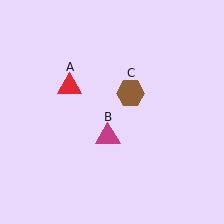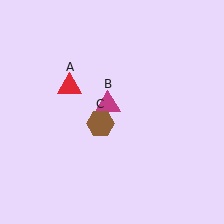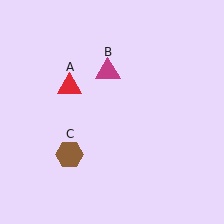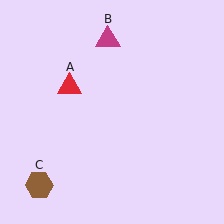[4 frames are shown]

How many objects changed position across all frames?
2 objects changed position: magenta triangle (object B), brown hexagon (object C).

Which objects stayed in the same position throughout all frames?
Red triangle (object A) remained stationary.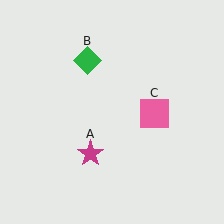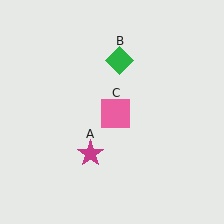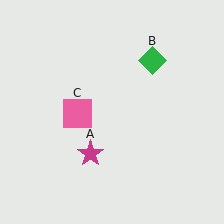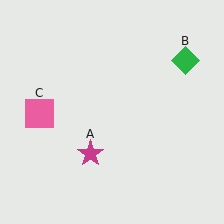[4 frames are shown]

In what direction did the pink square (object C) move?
The pink square (object C) moved left.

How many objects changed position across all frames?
2 objects changed position: green diamond (object B), pink square (object C).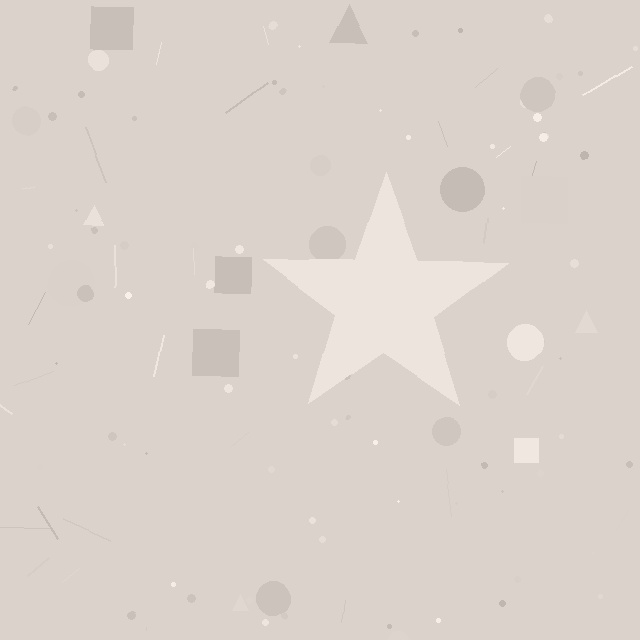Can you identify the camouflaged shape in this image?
The camouflaged shape is a star.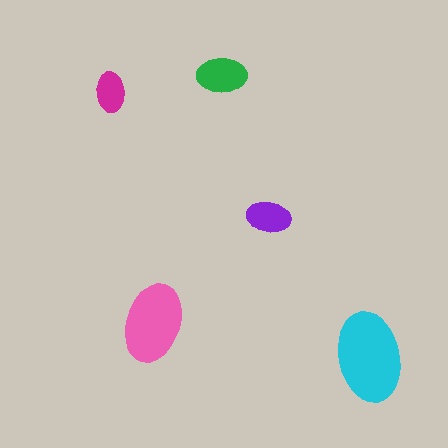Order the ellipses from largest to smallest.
the cyan one, the pink one, the green one, the purple one, the magenta one.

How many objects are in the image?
There are 5 objects in the image.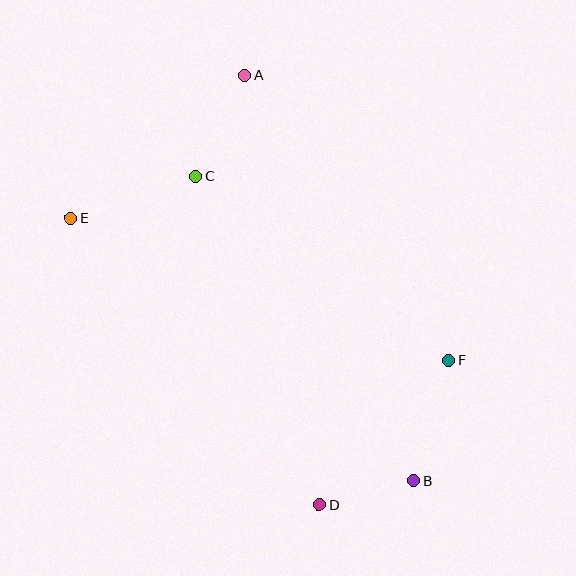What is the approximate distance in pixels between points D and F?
The distance between D and F is approximately 194 pixels.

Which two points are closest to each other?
Points B and D are closest to each other.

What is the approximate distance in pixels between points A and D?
The distance between A and D is approximately 436 pixels.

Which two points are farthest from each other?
Points A and B are farthest from each other.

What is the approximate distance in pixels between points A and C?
The distance between A and C is approximately 112 pixels.